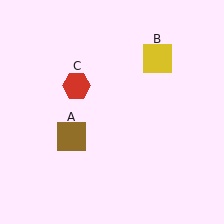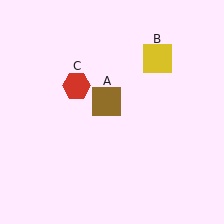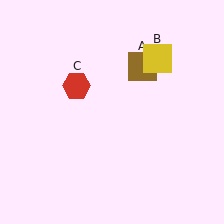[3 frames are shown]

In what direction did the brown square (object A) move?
The brown square (object A) moved up and to the right.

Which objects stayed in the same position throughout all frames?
Yellow square (object B) and red hexagon (object C) remained stationary.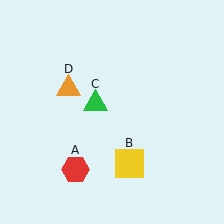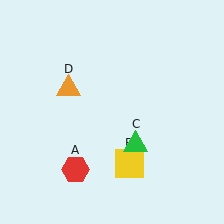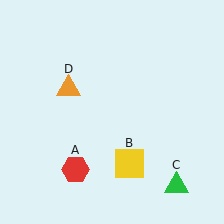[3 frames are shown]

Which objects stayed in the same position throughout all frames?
Red hexagon (object A) and yellow square (object B) and orange triangle (object D) remained stationary.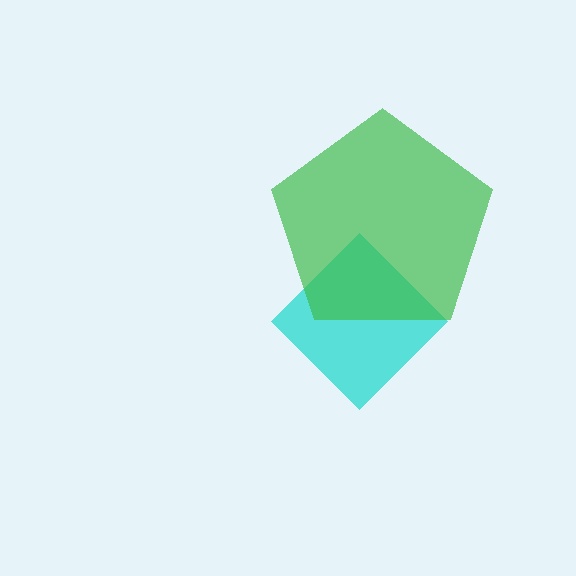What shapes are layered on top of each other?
The layered shapes are: a cyan diamond, a green pentagon.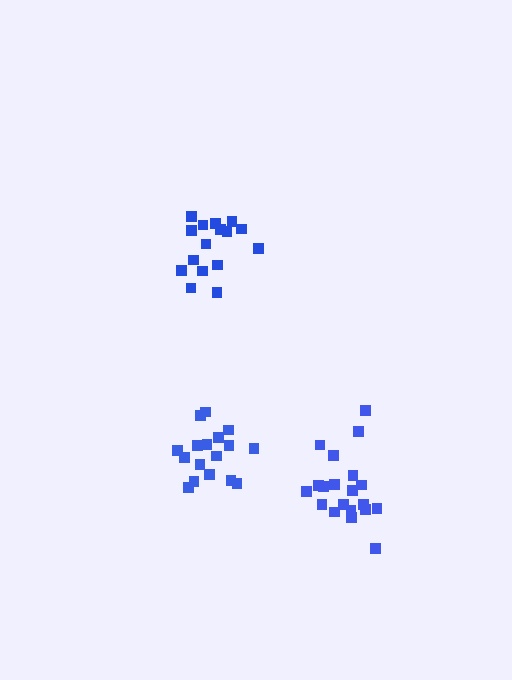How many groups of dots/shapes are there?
There are 3 groups.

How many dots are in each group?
Group 1: 17 dots, Group 2: 16 dots, Group 3: 20 dots (53 total).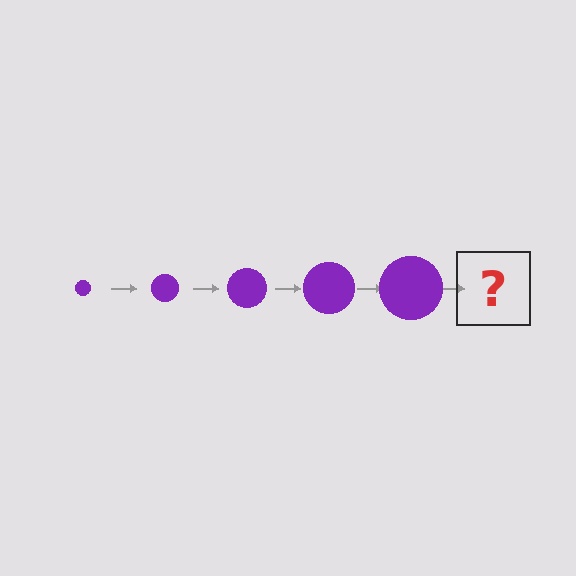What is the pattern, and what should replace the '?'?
The pattern is that the circle gets progressively larger each step. The '?' should be a purple circle, larger than the previous one.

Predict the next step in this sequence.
The next step is a purple circle, larger than the previous one.